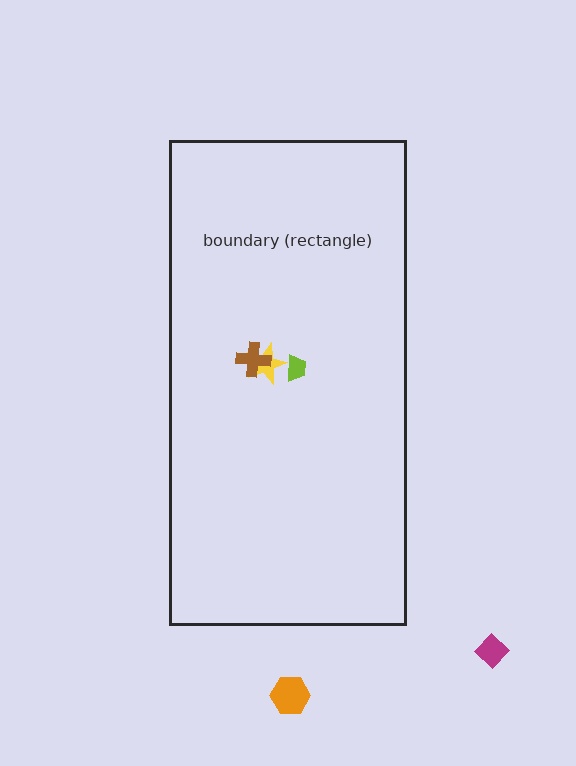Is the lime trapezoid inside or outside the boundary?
Inside.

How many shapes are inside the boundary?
3 inside, 2 outside.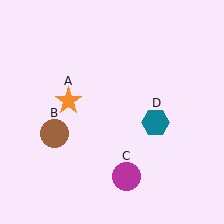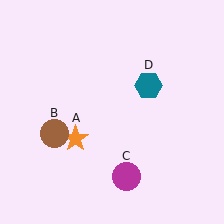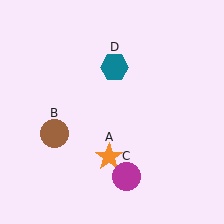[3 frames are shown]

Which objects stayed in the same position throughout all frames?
Brown circle (object B) and magenta circle (object C) remained stationary.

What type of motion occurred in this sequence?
The orange star (object A), teal hexagon (object D) rotated counterclockwise around the center of the scene.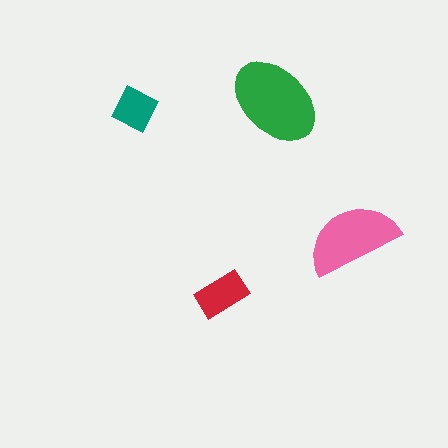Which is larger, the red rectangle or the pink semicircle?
The pink semicircle.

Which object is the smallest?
The teal square.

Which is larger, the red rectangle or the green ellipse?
The green ellipse.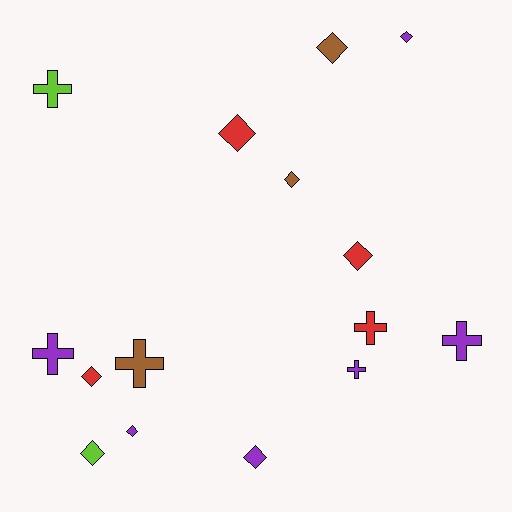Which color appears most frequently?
Purple, with 6 objects.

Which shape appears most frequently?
Diamond, with 9 objects.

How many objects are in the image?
There are 15 objects.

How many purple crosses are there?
There are 3 purple crosses.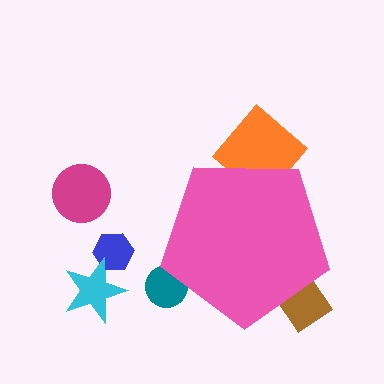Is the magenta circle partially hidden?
No, the magenta circle is fully visible.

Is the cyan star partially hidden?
No, the cyan star is fully visible.